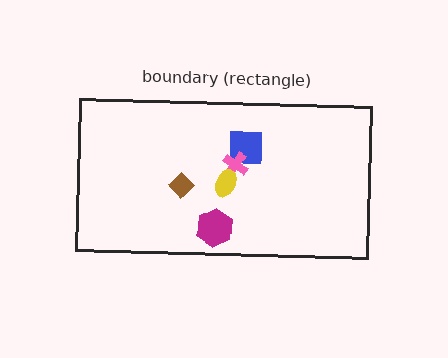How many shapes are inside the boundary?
5 inside, 0 outside.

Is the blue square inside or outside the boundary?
Inside.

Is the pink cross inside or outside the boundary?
Inside.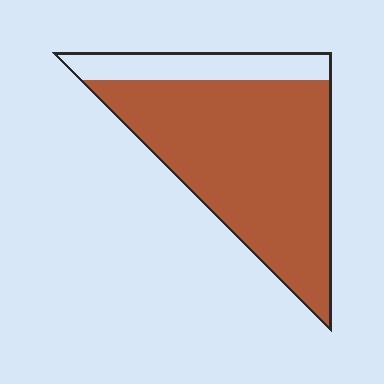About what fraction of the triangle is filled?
About four fifths (4/5).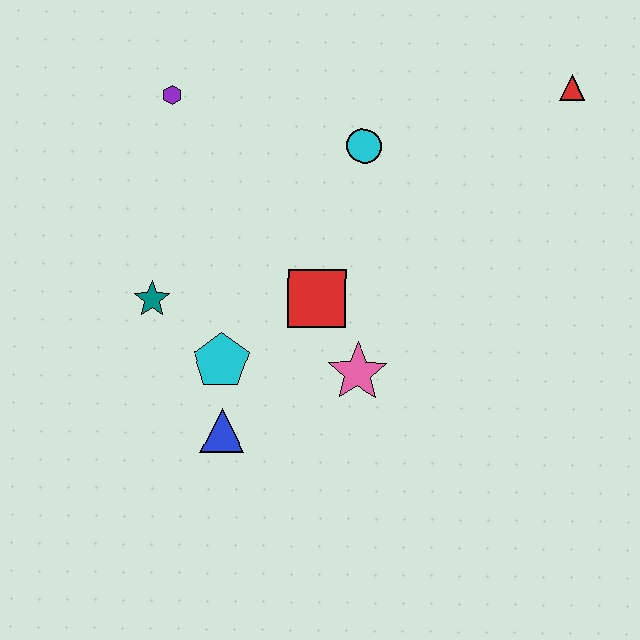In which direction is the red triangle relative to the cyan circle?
The red triangle is to the right of the cyan circle.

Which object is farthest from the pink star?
The red triangle is farthest from the pink star.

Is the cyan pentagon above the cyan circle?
No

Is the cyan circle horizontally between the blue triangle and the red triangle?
Yes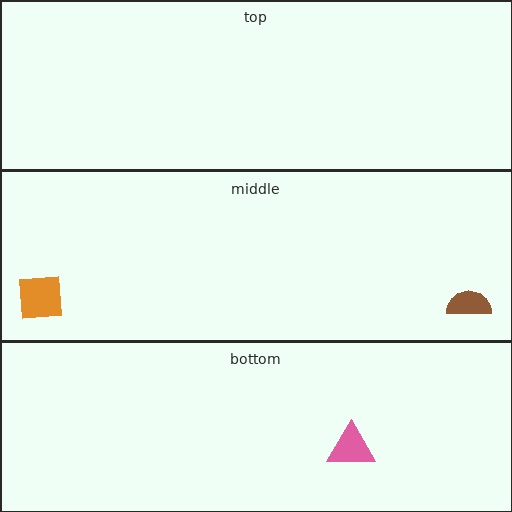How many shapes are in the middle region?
2.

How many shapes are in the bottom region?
1.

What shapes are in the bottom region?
The pink triangle.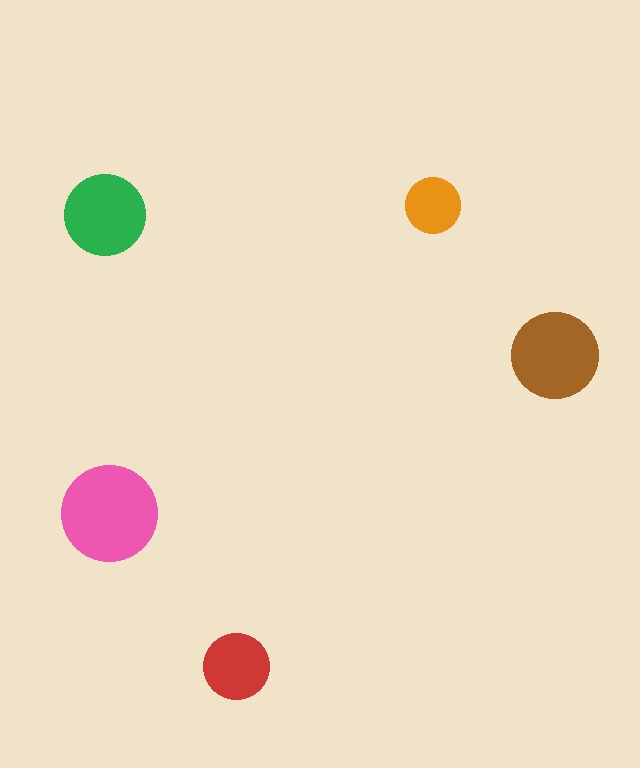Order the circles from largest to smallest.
the pink one, the brown one, the green one, the red one, the orange one.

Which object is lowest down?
The red circle is bottommost.